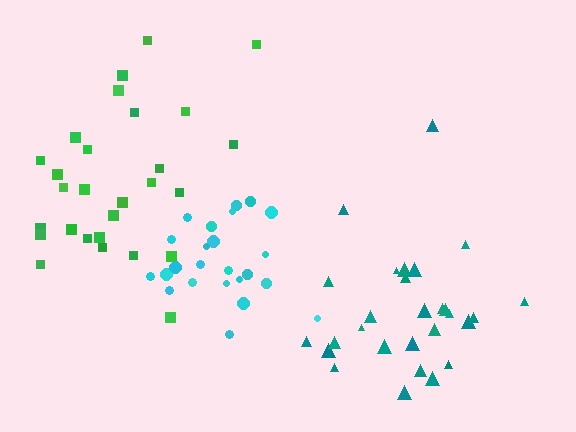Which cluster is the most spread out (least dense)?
Green.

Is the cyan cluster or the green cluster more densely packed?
Cyan.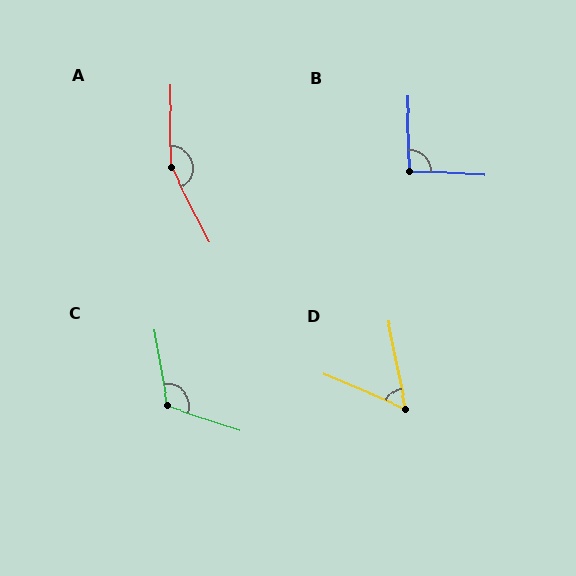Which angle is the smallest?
D, at approximately 55 degrees.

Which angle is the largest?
A, at approximately 154 degrees.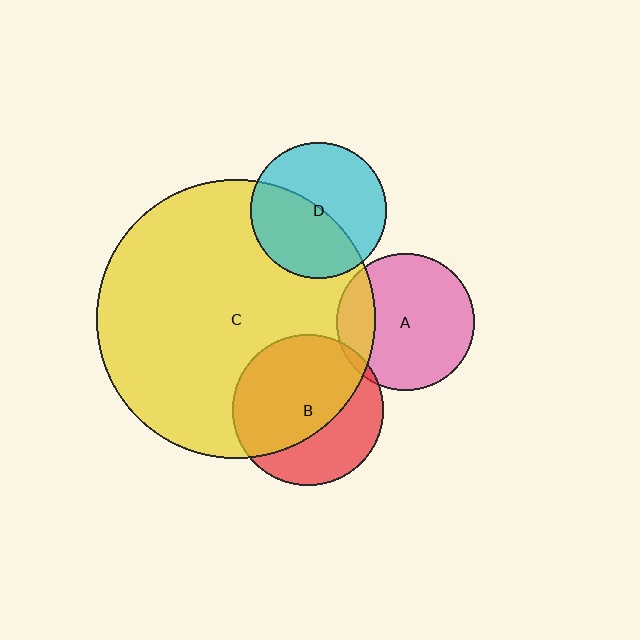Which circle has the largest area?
Circle C (yellow).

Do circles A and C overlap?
Yes.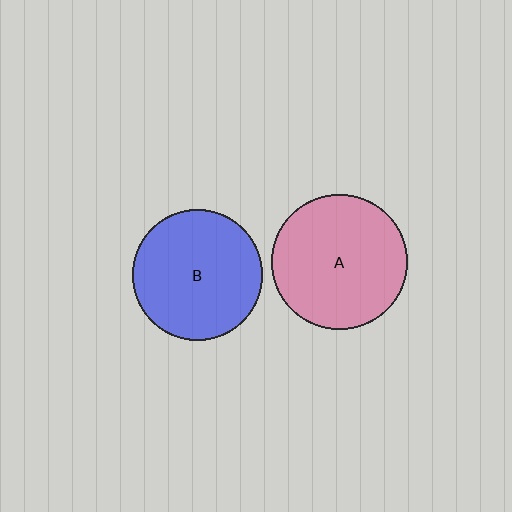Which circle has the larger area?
Circle A (pink).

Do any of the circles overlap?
No, none of the circles overlap.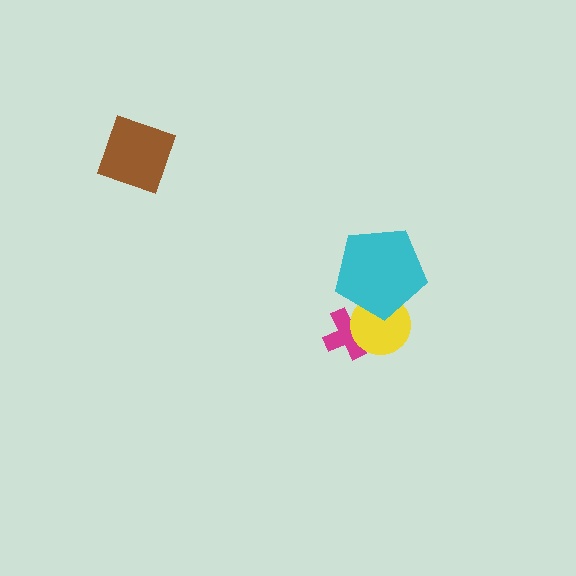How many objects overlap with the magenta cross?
1 object overlaps with the magenta cross.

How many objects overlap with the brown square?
0 objects overlap with the brown square.